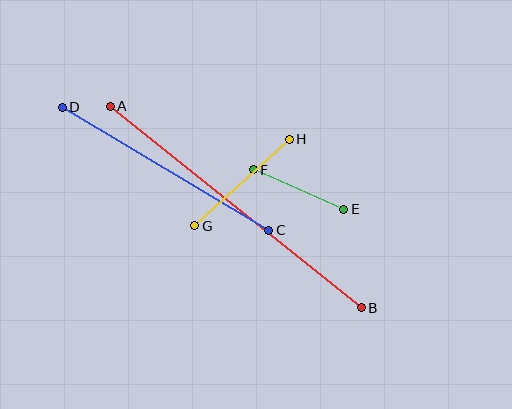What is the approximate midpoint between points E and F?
The midpoint is at approximately (299, 190) pixels.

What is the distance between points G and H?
The distance is approximately 128 pixels.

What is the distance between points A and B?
The distance is approximately 322 pixels.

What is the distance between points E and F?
The distance is approximately 99 pixels.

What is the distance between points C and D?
The distance is approximately 240 pixels.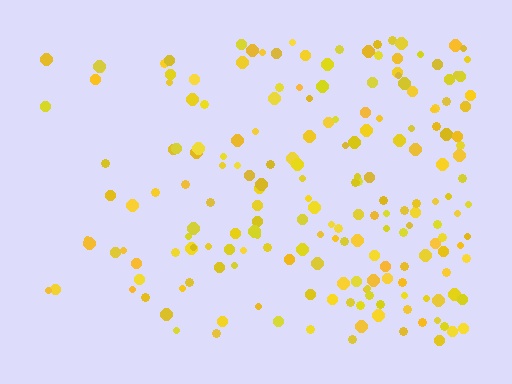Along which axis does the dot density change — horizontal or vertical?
Horizontal.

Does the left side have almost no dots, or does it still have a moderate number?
Still a moderate number, just noticeably fewer than the right.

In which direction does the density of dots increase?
From left to right, with the right side densest.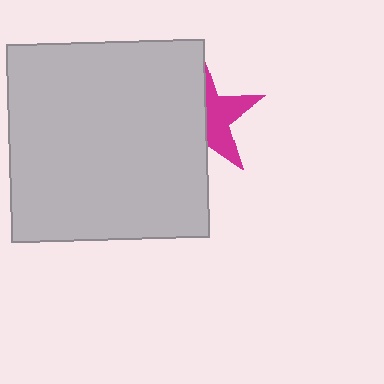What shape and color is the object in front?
The object in front is a light gray square.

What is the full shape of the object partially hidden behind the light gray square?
The partially hidden object is a magenta star.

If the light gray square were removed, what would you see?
You would see the complete magenta star.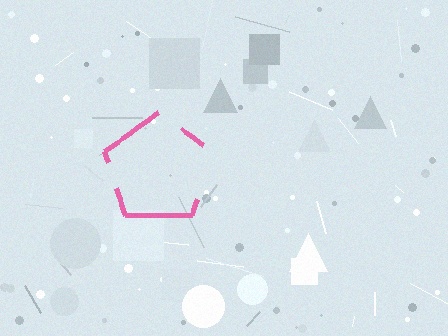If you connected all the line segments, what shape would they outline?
They would outline a pentagon.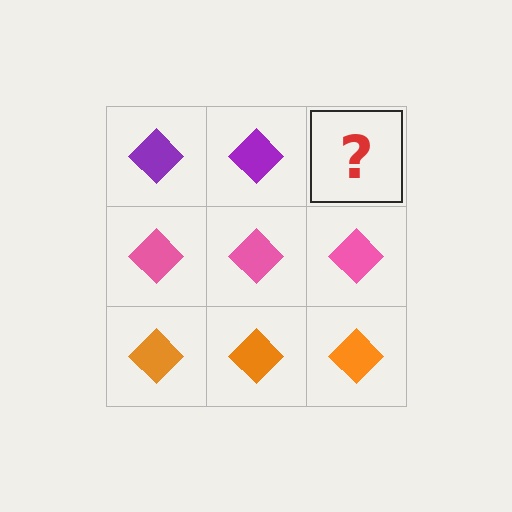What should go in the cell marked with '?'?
The missing cell should contain a purple diamond.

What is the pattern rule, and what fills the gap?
The rule is that each row has a consistent color. The gap should be filled with a purple diamond.